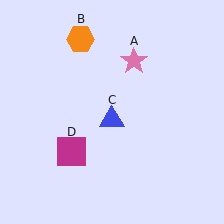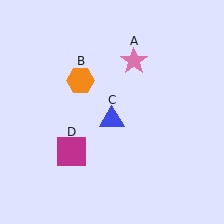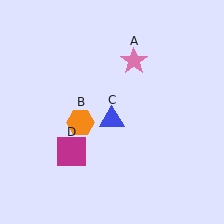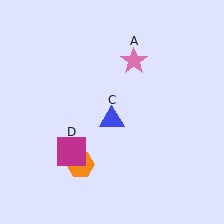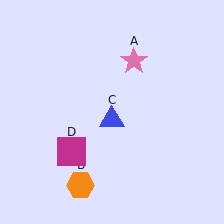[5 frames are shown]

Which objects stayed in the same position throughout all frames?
Pink star (object A) and blue triangle (object C) and magenta square (object D) remained stationary.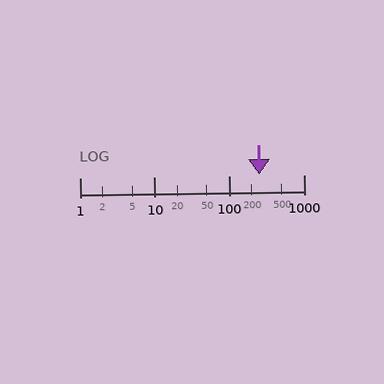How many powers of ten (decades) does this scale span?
The scale spans 3 decades, from 1 to 1000.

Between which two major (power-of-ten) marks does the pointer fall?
The pointer is between 100 and 1000.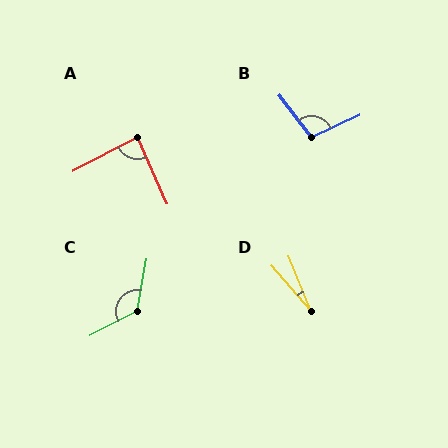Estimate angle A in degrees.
Approximately 87 degrees.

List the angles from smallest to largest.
D (18°), A (87°), B (102°), C (128°).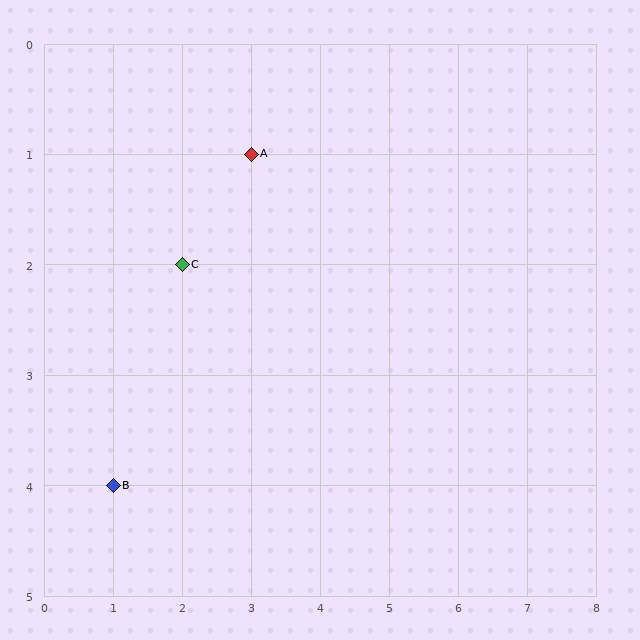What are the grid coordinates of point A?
Point A is at grid coordinates (3, 1).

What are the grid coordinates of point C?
Point C is at grid coordinates (2, 2).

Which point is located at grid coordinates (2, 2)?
Point C is at (2, 2).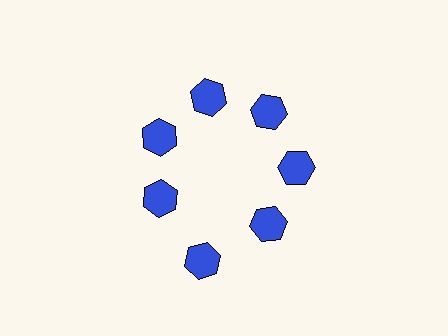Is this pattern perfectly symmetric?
No. The 7 blue hexagons are arranged in a ring, but one element near the 6 o'clock position is pushed outward from the center, breaking the 7-fold rotational symmetry.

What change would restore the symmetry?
The symmetry would be restored by moving it inward, back onto the ring so that all 7 hexagons sit at equal angles and equal distance from the center.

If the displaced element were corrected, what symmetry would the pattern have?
It would have 7-fold rotational symmetry — the pattern would map onto itself every 51 degrees.